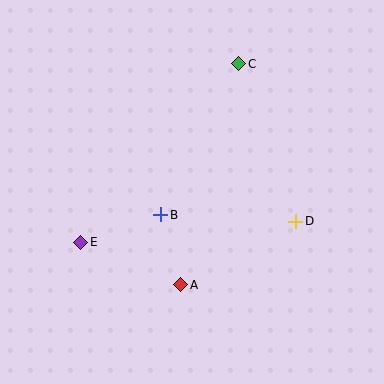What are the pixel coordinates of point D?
Point D is at (296, 221).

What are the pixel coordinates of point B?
Point B is at (161, 215).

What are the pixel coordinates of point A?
Point A is at (181, 285).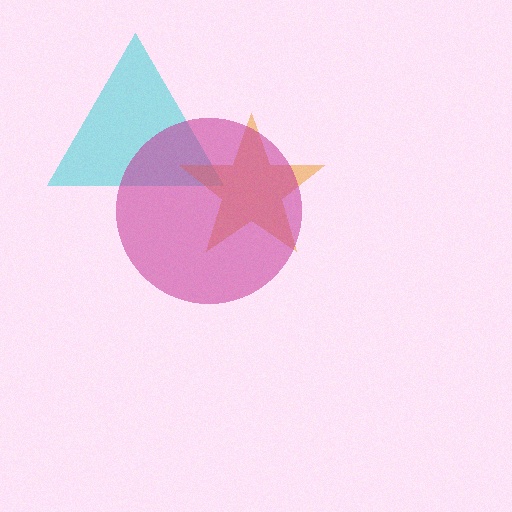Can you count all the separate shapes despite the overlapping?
Yes, there are 3 separate shapes.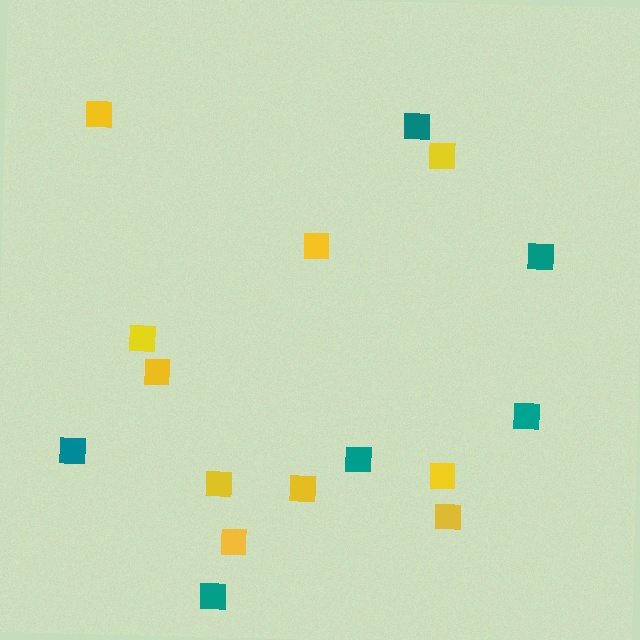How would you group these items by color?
There are 2 groups: one group of teal squares (6) and one group of yellow squares (10).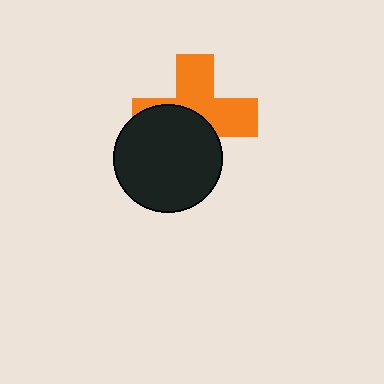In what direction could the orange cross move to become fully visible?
The orange cross could move toward the upper-right. That would shift it out from behind the black circle entirely.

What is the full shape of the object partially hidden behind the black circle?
The partially hidden object is an orange cross.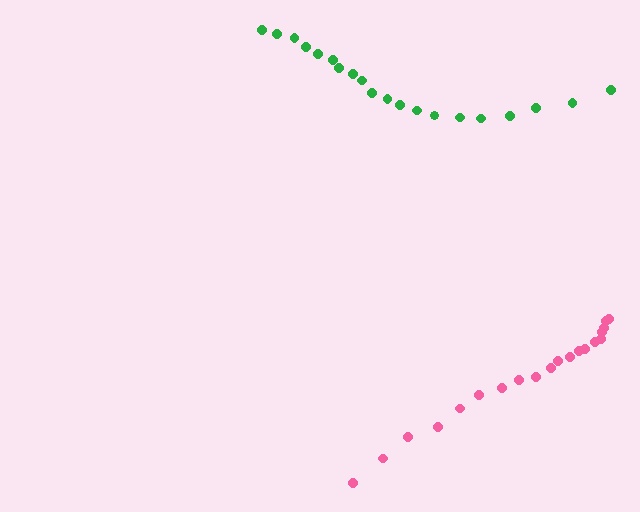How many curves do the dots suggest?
There are 2 distinct paths.